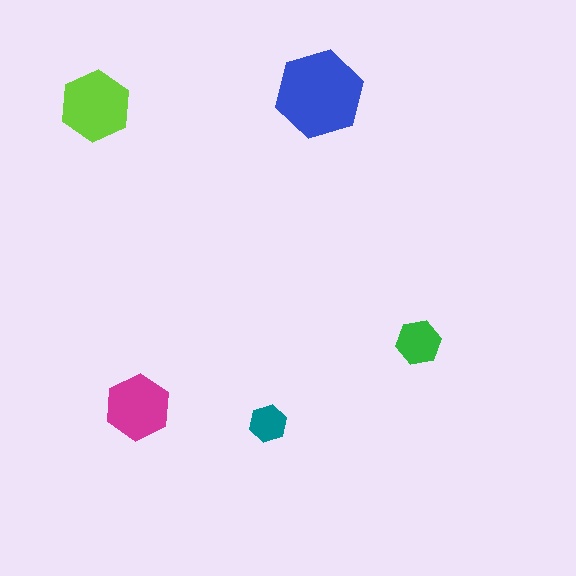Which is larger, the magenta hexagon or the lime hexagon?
The lime one.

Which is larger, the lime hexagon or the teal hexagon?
The lime one.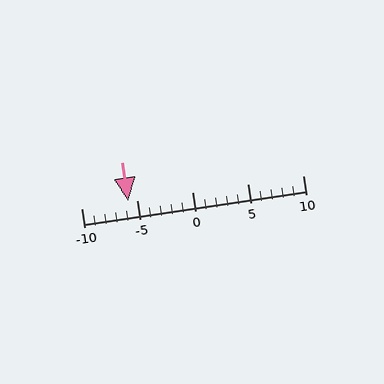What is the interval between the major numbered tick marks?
The major tick marks are spaced 5 units apart.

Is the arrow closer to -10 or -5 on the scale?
The arrow is closer to -5.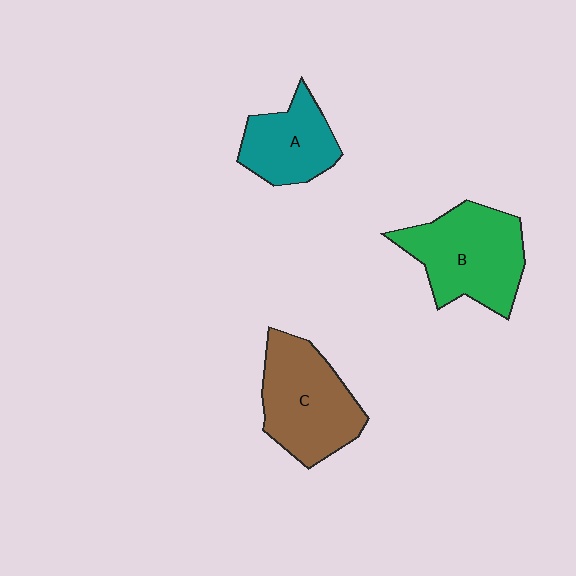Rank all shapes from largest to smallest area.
From largest to smallest: B (green), C (brown), A (teal).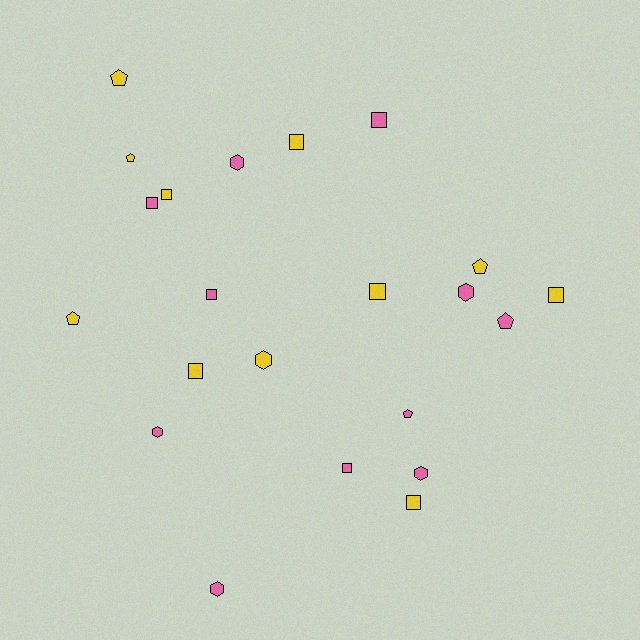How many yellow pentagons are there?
There are 4 yellow pentagons.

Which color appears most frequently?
Pink, with 11 objects.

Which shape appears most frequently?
Square, with 10 objects.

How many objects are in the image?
There are 22 objects.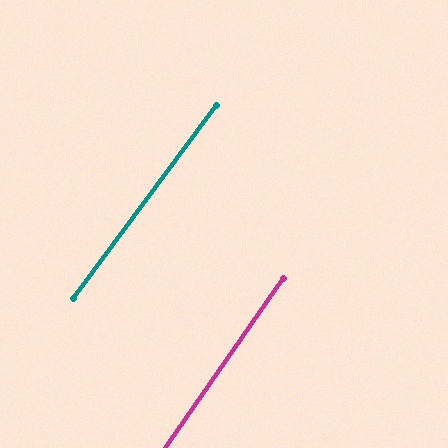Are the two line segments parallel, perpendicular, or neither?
Parallel — their directions differ by only 2.0°.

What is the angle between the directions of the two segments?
Approximately 2 degrees.